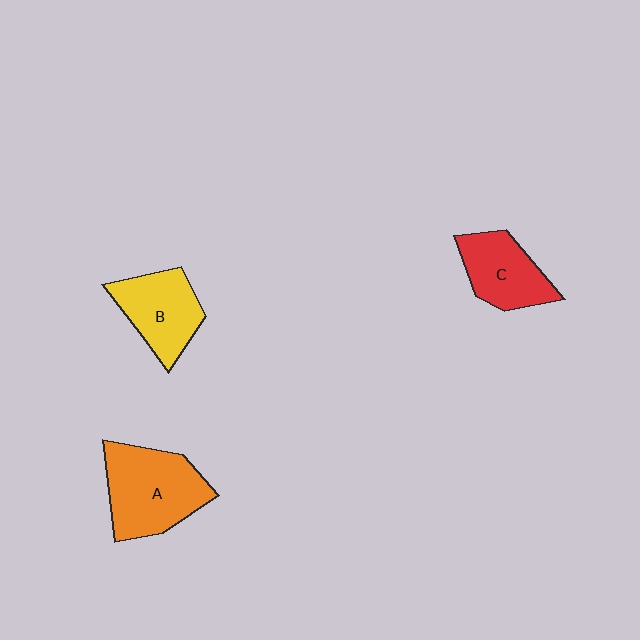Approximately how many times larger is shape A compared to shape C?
Approximately 1.4 times.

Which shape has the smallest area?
Shape C (red).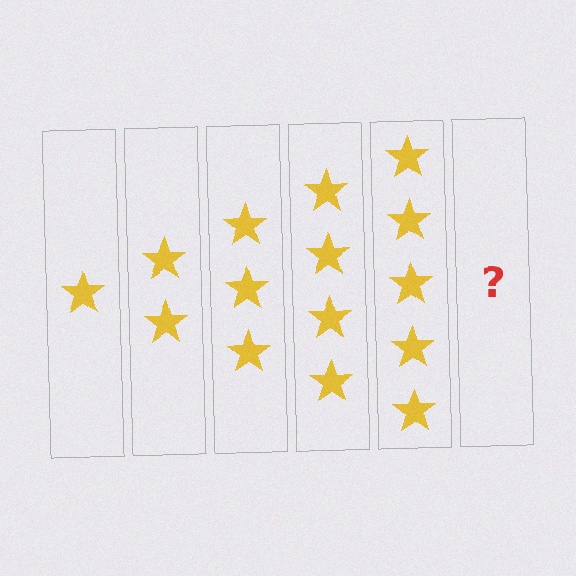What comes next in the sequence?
The next element should be 6 stars.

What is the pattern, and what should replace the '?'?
The pattern is that each step adds one more star. The '?' should be 6 stars.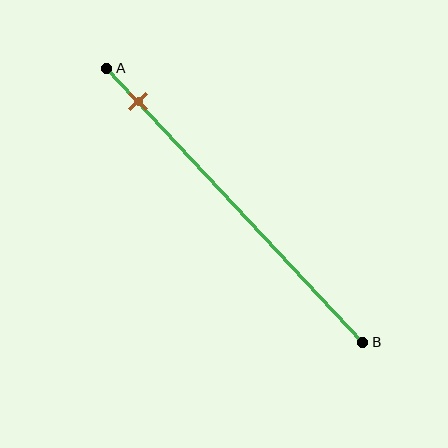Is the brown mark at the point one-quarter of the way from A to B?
No, the mark is at about 10% from A, not at the 25% one-quarter point.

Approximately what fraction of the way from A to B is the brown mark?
The brown mark is approximately 10% of the way from A to B.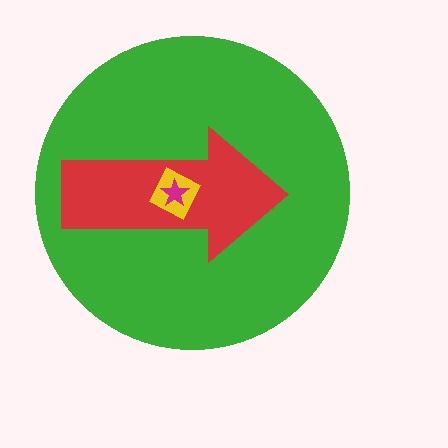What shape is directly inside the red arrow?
The yellow square.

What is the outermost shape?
The green circle.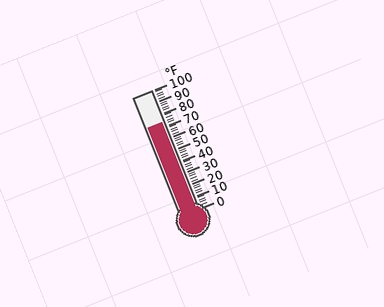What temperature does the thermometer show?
The thermometer shows approximately 74°F.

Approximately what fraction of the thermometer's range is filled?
The thermometer is filled to approximately 75% of its range.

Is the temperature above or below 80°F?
The temperature is below 80°F.